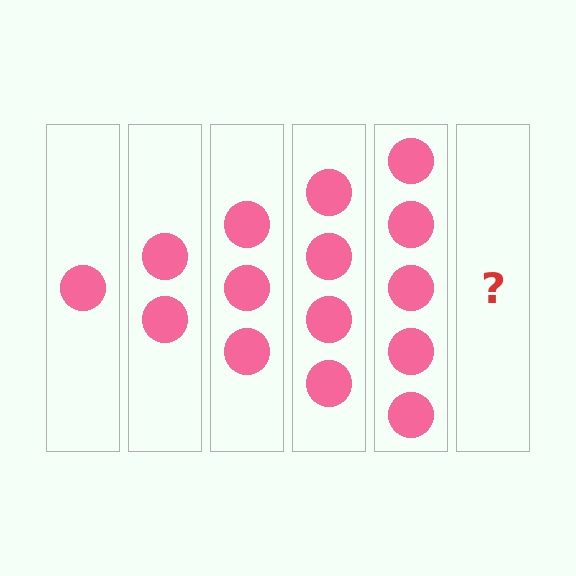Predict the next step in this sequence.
The next step is 6 circles.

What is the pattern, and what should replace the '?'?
The pattern is that each step adds one more circle. The '?' should be 6 circles.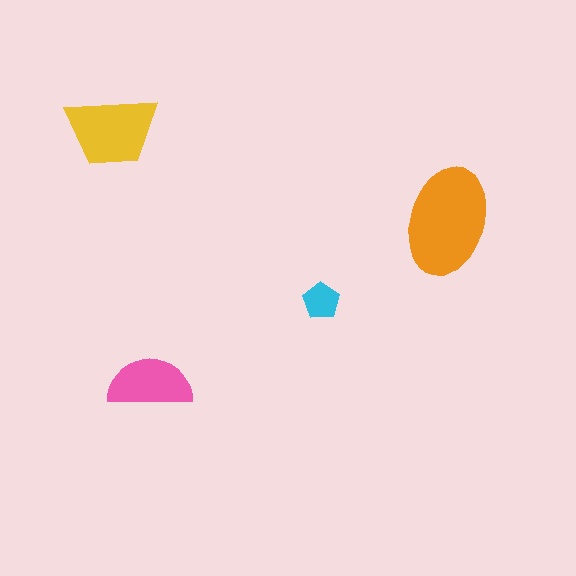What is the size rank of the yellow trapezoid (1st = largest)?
2nd.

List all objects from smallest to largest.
The cyan pentagon, the pink semicircle, the yellow trapezoid, the orange ellipse.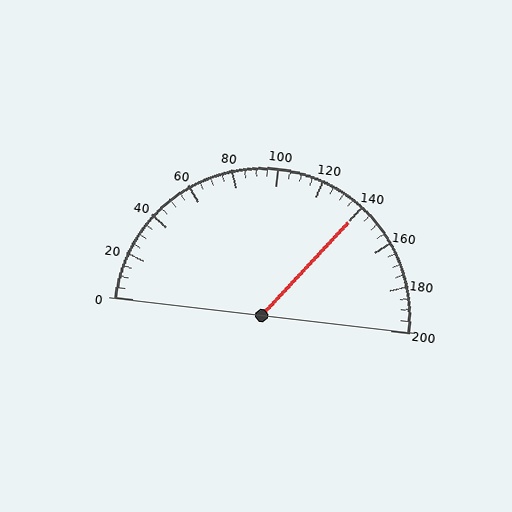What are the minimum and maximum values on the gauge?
The gauge ranges from 0 to 200.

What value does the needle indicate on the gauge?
The needle indicates approximately 140.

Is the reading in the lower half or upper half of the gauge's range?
The reading is in the upper half of the range (0 to 200).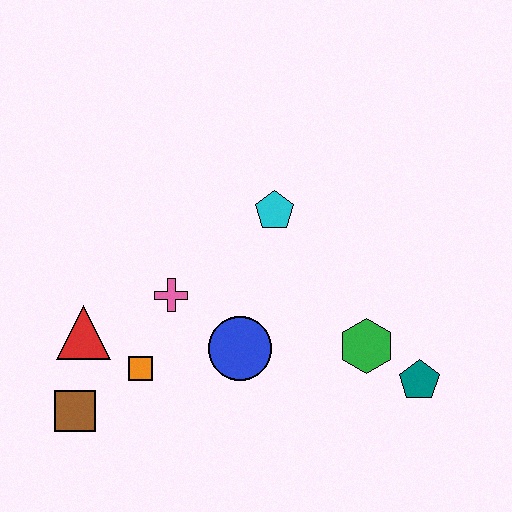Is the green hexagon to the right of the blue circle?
Yes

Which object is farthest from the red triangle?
The teal pentagon is farthest from the red triangle.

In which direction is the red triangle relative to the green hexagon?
The red triangle is to the left of the green hexagon.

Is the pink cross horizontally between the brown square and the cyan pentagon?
Yes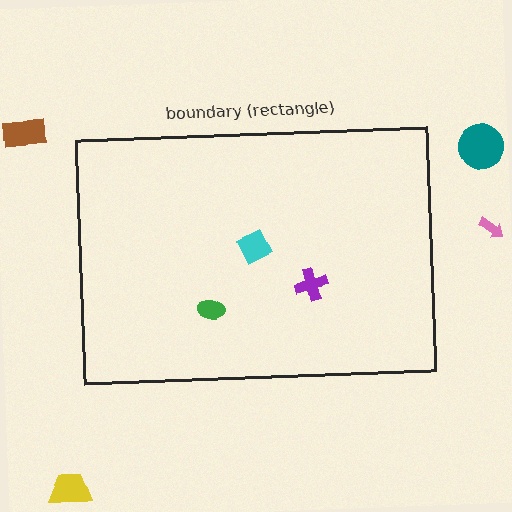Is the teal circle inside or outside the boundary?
Outside.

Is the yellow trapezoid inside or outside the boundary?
Outside.